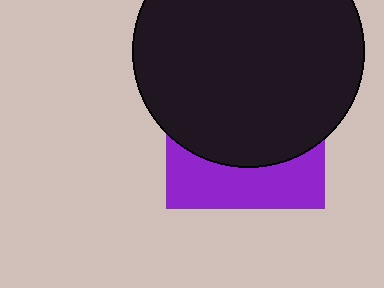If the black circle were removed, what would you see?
You would see the complete purple square.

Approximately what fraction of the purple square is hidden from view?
Roughly 68% of the purple square is hidden behind the black circle.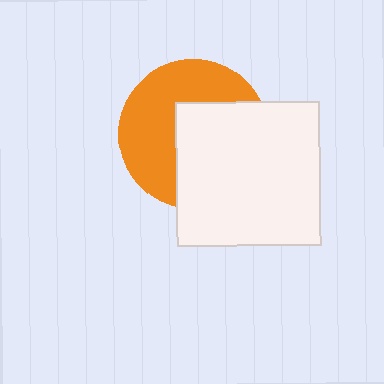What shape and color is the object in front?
The object in front is a white square.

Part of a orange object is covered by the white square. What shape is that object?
It is a circle.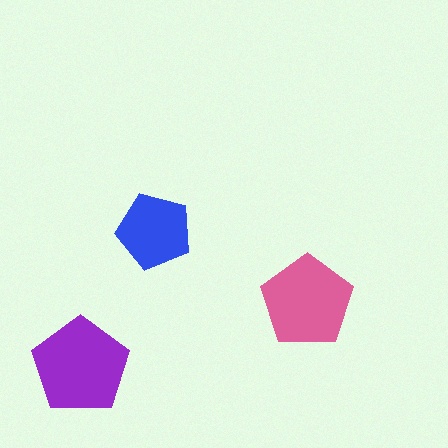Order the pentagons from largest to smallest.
the purple one, the pink one, the blue one.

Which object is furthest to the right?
The pink pentagon is rightmost.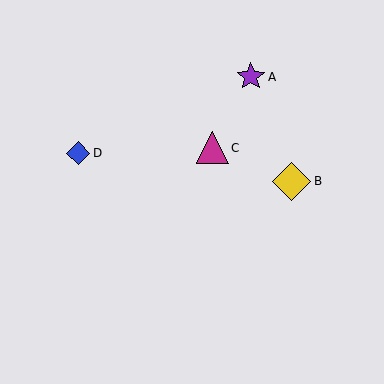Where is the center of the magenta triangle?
The center of the magenta triangle is at (213, 148).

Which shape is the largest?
The yellow diamond (labeled B) is the largest.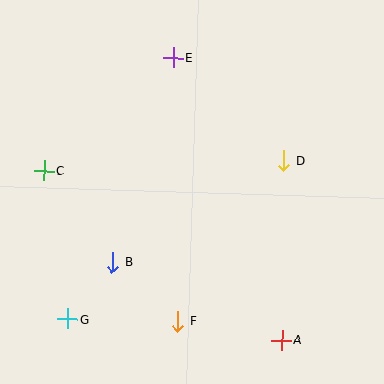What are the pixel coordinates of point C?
Point C is at (44, 171).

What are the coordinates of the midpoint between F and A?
The midpoint between F and A is at (230, 330).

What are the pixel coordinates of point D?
Point D is at (284, 161).